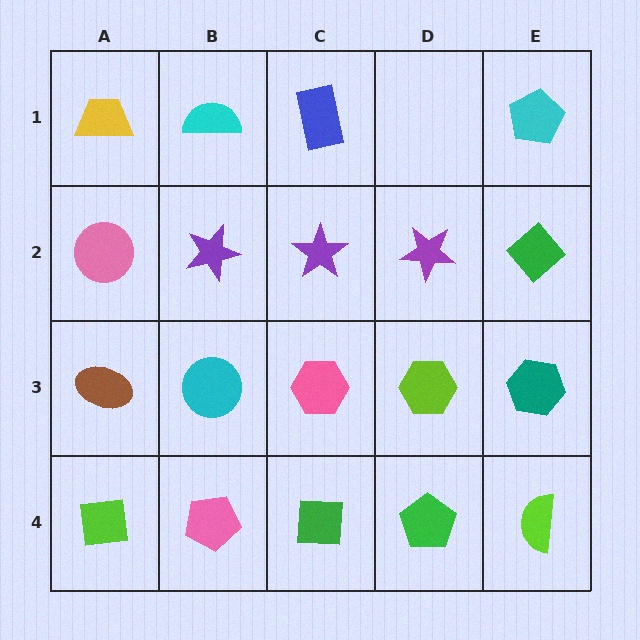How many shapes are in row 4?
5 shapes.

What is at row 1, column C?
A blue rectangle.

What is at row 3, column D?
A lime hexagon.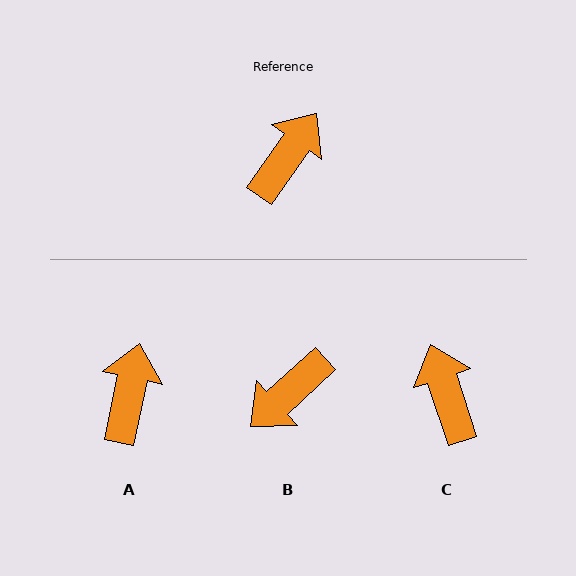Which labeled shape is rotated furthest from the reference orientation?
B, about 167 degrees away.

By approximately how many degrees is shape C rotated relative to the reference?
Approximately 53 degrees counter-clockwise.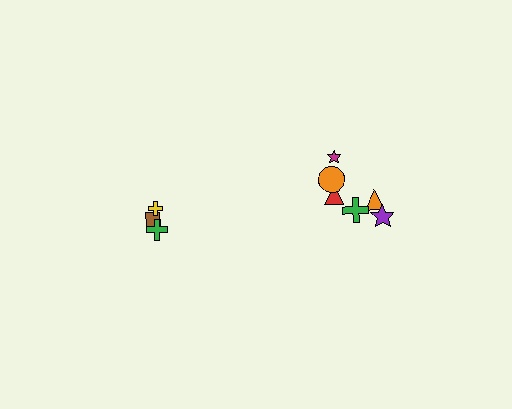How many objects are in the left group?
There are 3 objects.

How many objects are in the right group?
There are 6 objects.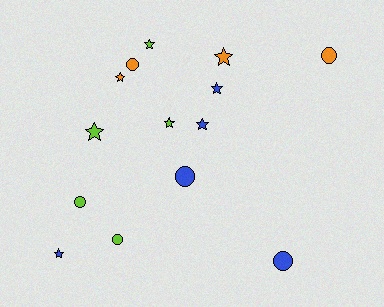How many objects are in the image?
There are 14 objects.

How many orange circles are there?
There are 2 orange circles.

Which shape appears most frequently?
Star, with 8 objects.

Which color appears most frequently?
Blue, with 5 objects.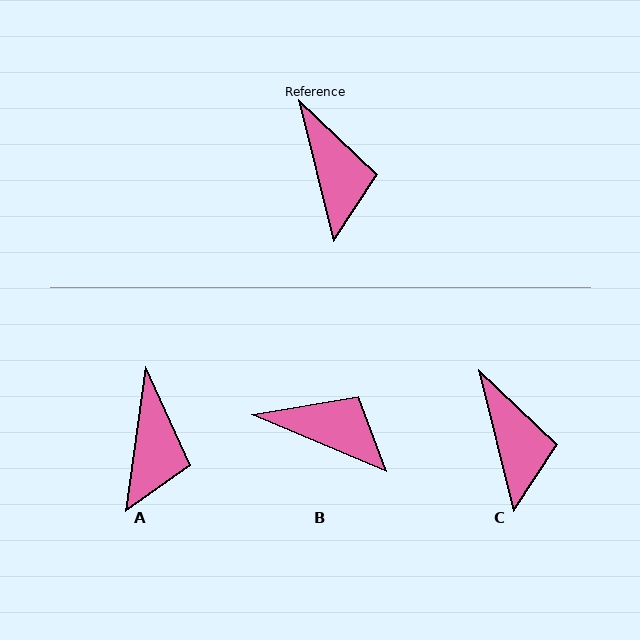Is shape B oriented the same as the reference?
No, it is off by about 53 degrees.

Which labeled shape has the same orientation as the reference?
C.